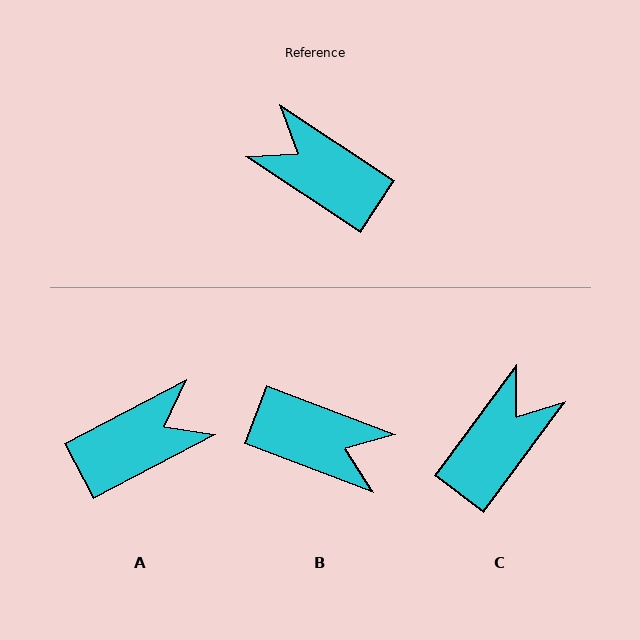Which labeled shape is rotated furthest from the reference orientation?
B, about 167 degrees away.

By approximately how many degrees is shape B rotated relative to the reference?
Approximately 167 degrees clockwise.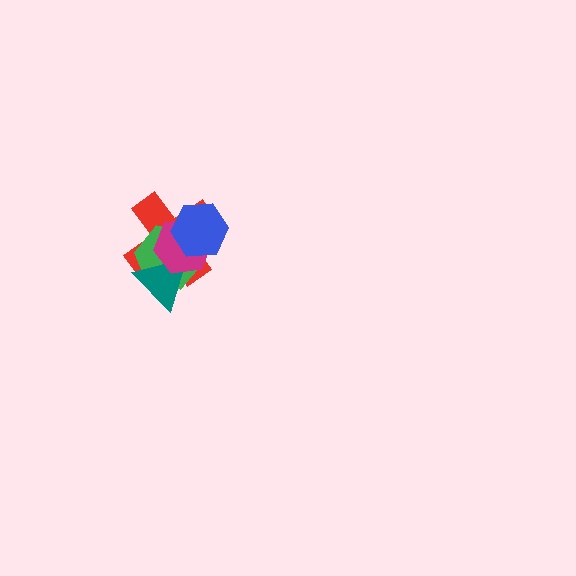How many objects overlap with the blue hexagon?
3 objects overlap with the blue hexagon.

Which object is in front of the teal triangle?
The magenta hexagon is in front of the teal triangle.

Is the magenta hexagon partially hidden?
Yes, it is partially covered by another shape.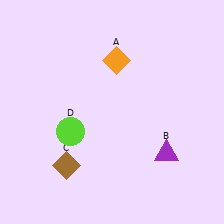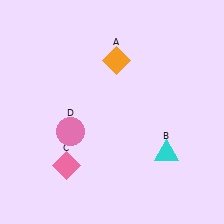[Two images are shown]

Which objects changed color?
B changed from purple to cyan. C changed from brown to pink. D changed from lime to pink.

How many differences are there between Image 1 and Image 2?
There are 3 differences between the two images.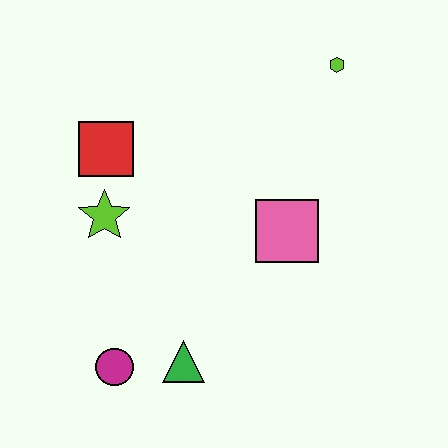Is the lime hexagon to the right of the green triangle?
Yes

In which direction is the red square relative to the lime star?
The red square is above the lime star.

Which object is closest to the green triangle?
The magenta circle is closest to the green triangle.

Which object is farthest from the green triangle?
The lime hexagon is farthest from the green triangle.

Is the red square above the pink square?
Yes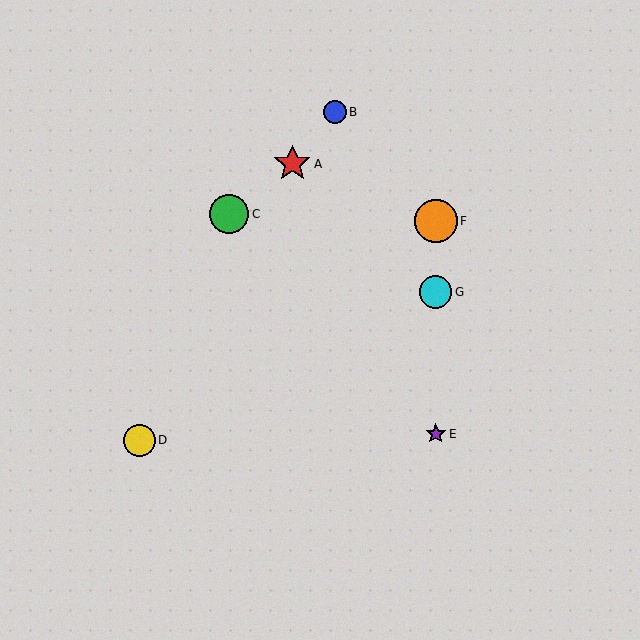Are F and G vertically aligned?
Yes, both are at x≈436.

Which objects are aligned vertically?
Objects E, F, G are aligned vertically.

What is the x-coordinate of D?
Object D is at x≈139.